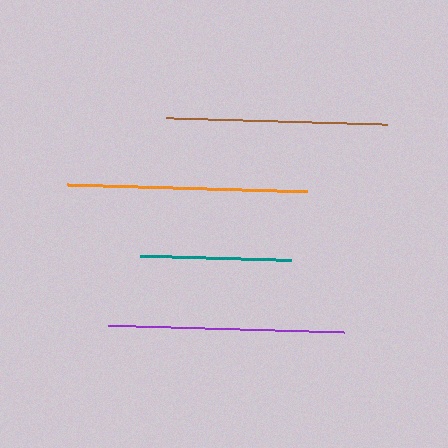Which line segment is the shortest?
The teal line is the shortest at approximately 151 pixels.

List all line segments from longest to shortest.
From longest to shortest: orange, purple, brown, teal.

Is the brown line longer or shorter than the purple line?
The purple line is longer than the brown line.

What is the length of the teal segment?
The teal segment is approximately 151 pixels long.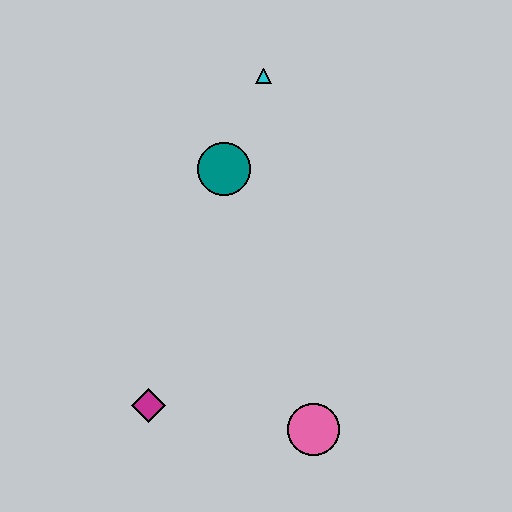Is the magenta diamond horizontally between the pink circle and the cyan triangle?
No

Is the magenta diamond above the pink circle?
Yes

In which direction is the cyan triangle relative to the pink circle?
The cyan triangle is above the pink circle.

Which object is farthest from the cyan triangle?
The pink circle is farthest from the cyan triangle.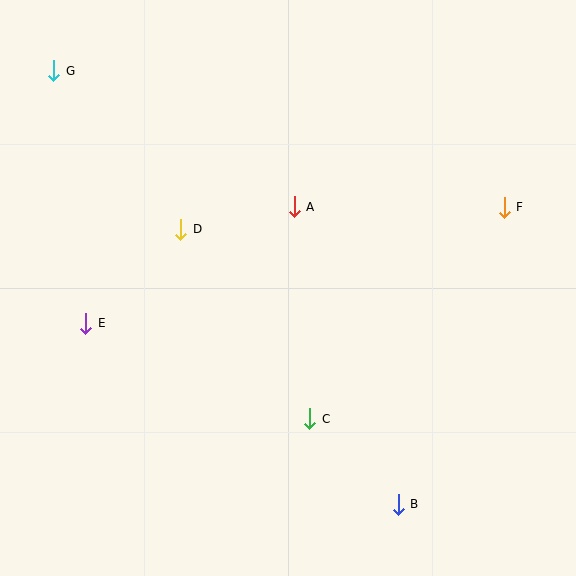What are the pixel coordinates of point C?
Point C is at (310, 419).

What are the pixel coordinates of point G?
Point G is at (54, 71).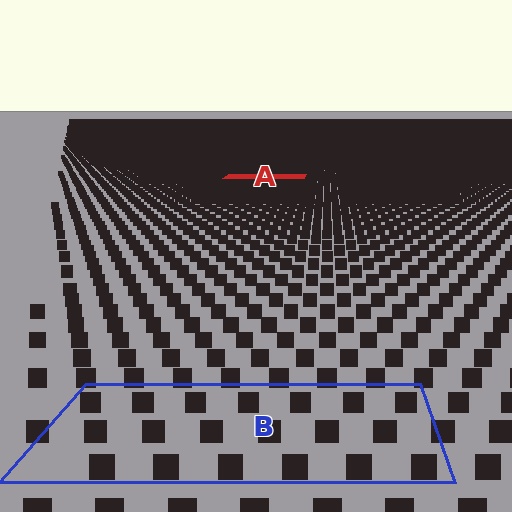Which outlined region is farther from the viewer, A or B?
Region A is farther from the viewer — the texture elements inside it appear smaller and more densely packed.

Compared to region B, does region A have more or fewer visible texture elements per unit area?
Region A has more texture elements per unit area — they are packed more densely because it is farther away.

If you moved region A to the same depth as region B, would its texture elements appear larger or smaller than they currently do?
They would appear larger. At a closer depth, the same texture elements are projected at a bigger on-screen size.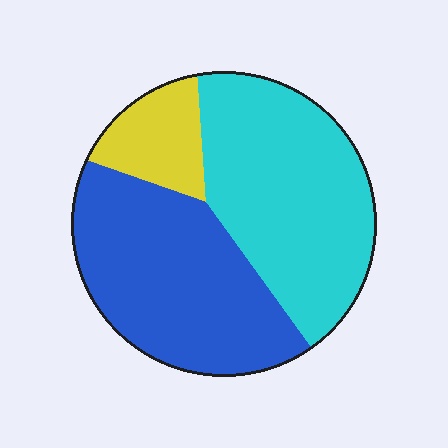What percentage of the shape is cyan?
Cyan takes up between a third and a half of the shape.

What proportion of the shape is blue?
Blue covers about 45% of the shape.